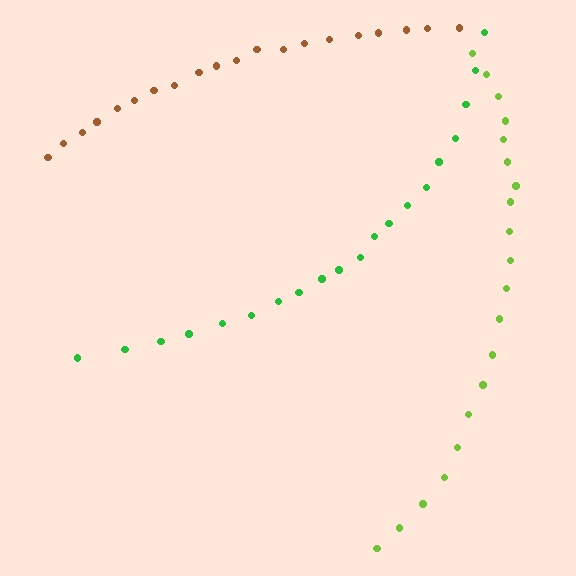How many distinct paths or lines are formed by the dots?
There are 3 distinct paths.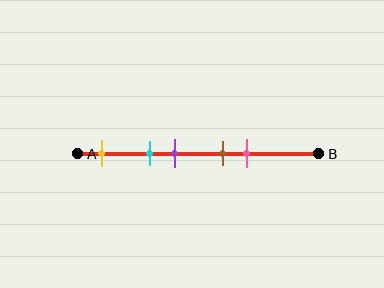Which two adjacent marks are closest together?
The brown and pink marks are the closest adjacent pair.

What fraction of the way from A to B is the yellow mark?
The yellow mark is approximately 10% (0.1) of the way from A to B.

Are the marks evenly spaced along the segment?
No, the marks are not evenly spaced.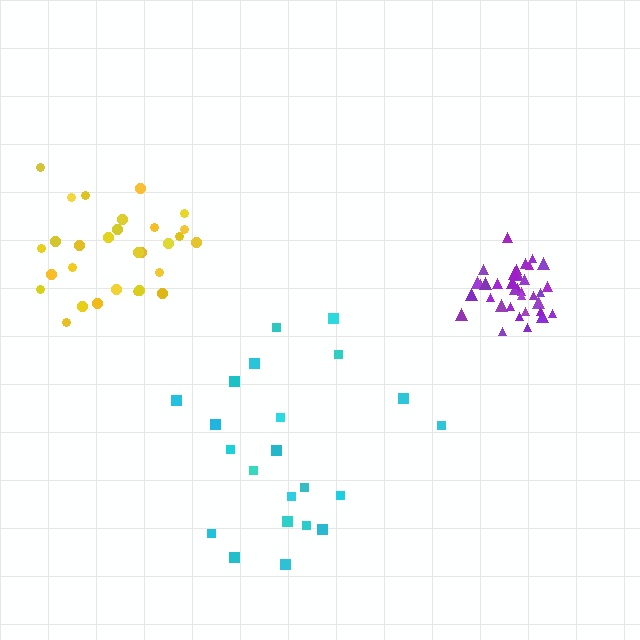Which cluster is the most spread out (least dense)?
Cyan.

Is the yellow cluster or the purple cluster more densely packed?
Purple.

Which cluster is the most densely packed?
Purple.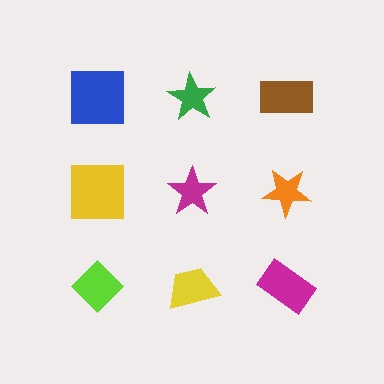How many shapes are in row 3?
3 shapes.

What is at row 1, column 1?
A blue square.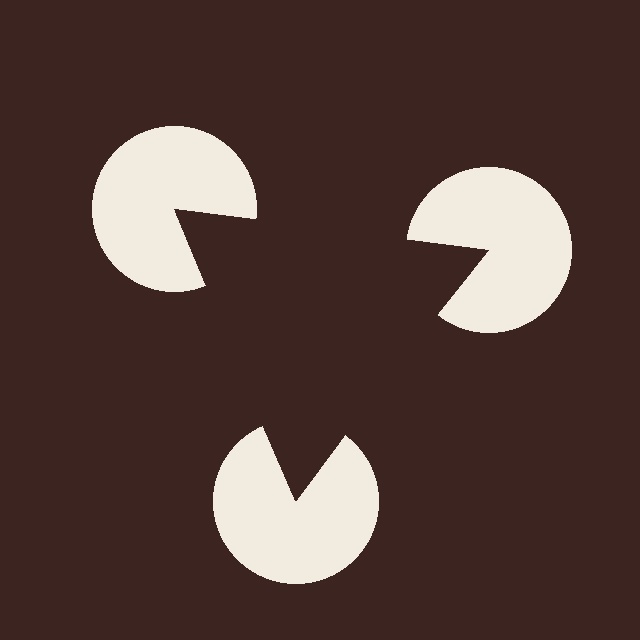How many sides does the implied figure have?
3 sides.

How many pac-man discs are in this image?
There are 3 — one at each vertex of the illusory triangle.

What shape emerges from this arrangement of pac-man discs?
An illusory triangle — its edges are inferred from the aligned wedge cuts in the pac-man discs, not physically drawn.